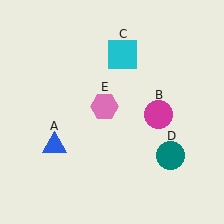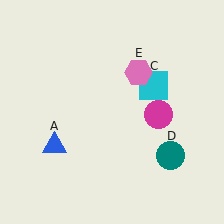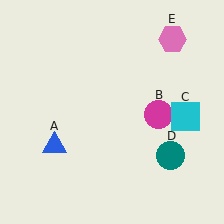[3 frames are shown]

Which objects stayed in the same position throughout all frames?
Blue triangle (object A) and magenta circle (object B) and teal circle (object D) remained stationary.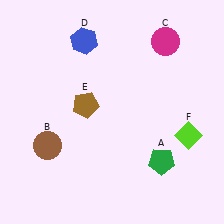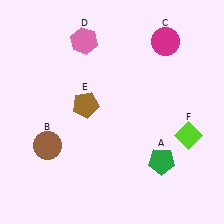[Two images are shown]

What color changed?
The hexagon (D) changed from blue in Image 1 to pink in Image 2.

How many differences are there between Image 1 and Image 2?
There is 1 difference between the two images.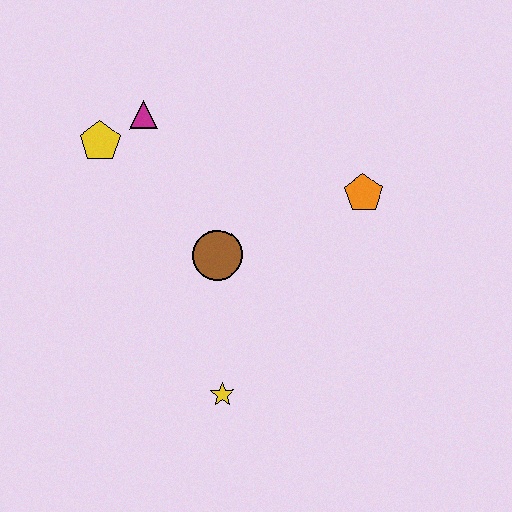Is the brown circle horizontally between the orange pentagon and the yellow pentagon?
Yes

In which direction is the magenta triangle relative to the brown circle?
The magenta triangle is above the brown circle.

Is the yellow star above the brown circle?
No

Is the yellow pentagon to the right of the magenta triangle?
No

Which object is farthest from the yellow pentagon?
The yellow star is farthest from the yellow pentagon.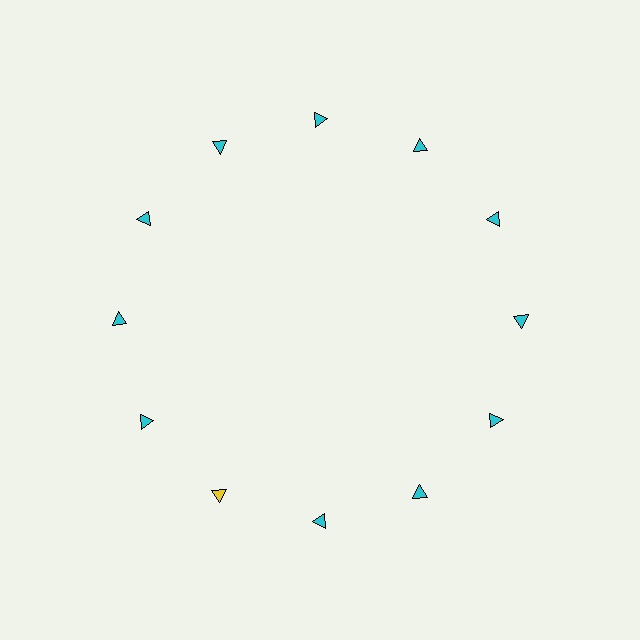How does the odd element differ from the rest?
It has a different color: yellow instead of cyan.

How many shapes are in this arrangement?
There are 12 shapes arranged in a ring pattern.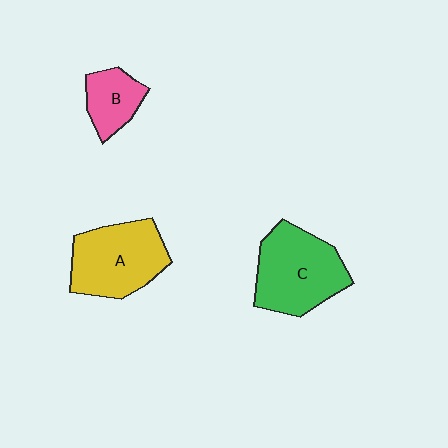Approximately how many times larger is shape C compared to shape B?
Approximately 2.1 times.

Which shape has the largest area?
Shape C (green).